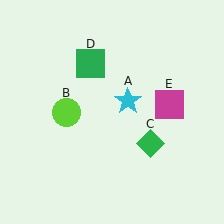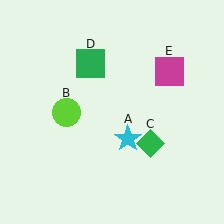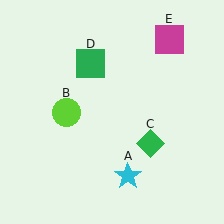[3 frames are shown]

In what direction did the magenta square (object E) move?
The magenta square (object E) moved up.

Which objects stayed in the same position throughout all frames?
Lime circle (object B) and green diamond (object C) and green square (object D) remained stationary.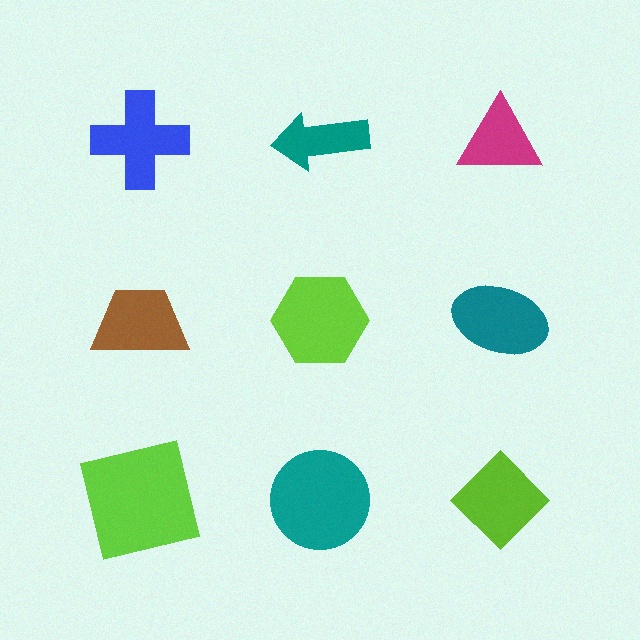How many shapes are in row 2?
3 shapes.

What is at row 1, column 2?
A teal arrow.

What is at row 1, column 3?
A magenta triangle.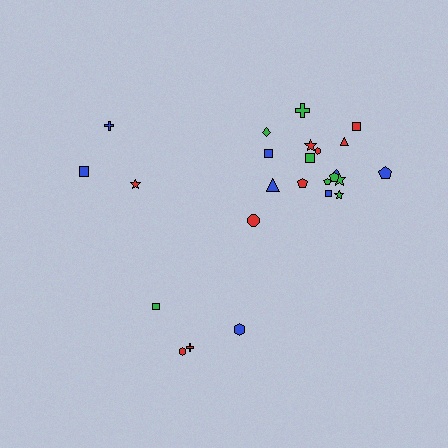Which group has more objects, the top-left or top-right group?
The top-right group.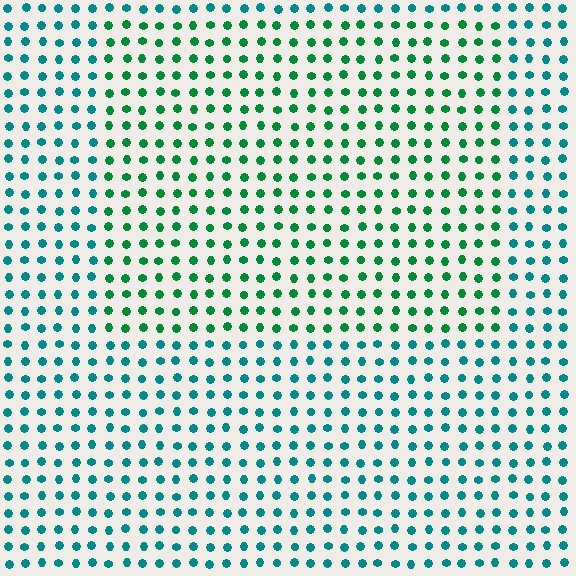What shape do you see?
I see a rectangle.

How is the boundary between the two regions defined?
The boundary is defined purely by a slight shift in hue (about 34 degrees). Spacing, size, and orientation are identical on both sides.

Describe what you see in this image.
The image is filled with small teal elements in a uniform arrangement. A rectangle-shaped region is visible where the elements are tinted to a slightly different hue, forming a subtle color boundary.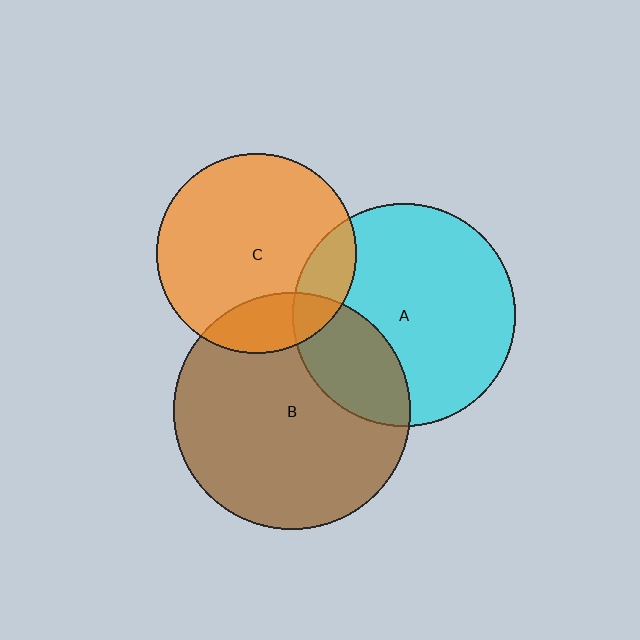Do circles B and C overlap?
Yes.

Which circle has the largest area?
Circle B (brown).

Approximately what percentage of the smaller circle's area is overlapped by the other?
Approximately 20%.